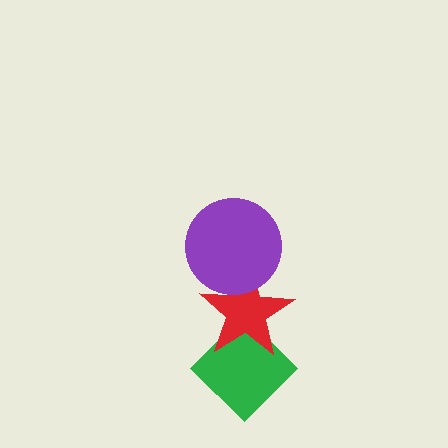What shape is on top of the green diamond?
The red star is on top of the green diamond.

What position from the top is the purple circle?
The purple circle is 1st from the top.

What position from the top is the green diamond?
The green diamond is 3rd from the top.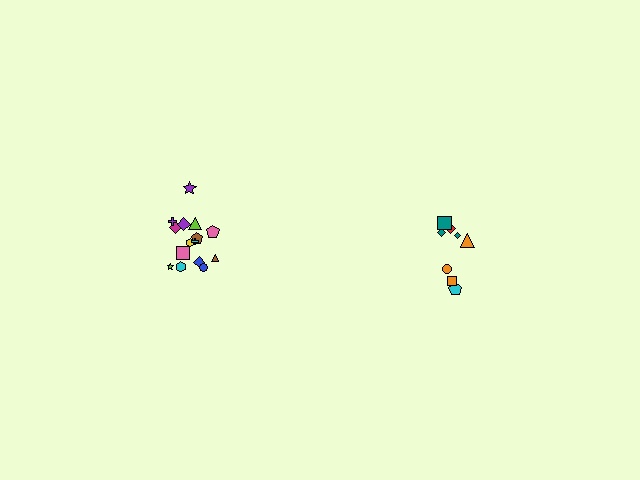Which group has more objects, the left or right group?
The left group.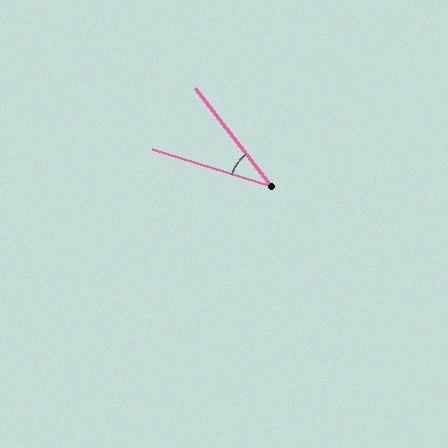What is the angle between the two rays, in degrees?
Approximately 35 degrees.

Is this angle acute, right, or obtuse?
It is acute.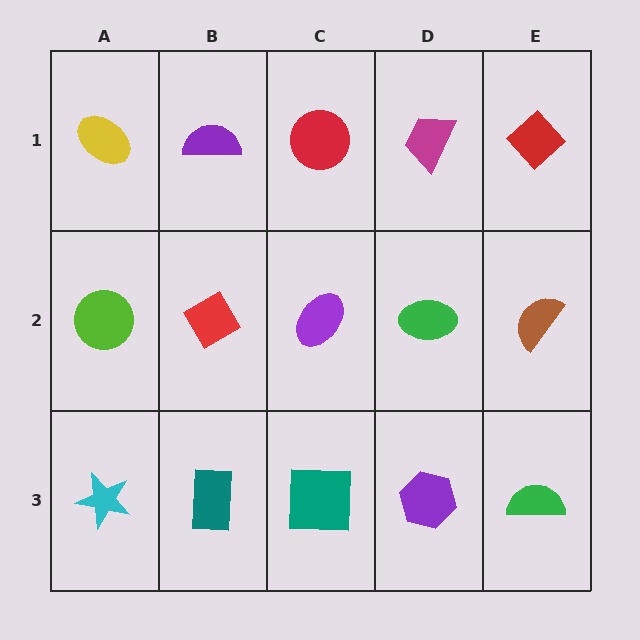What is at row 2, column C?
A purple ellipse.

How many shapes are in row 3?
5 shapes.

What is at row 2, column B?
A red diamond.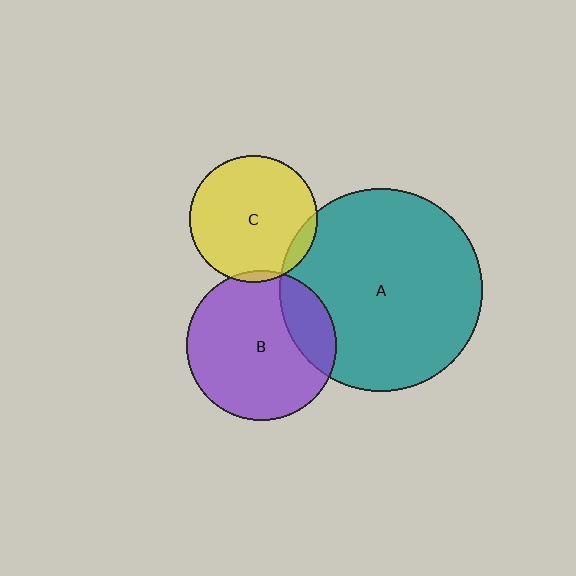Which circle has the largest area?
Circle A (teal).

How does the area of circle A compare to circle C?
Approximately 2.5 times.